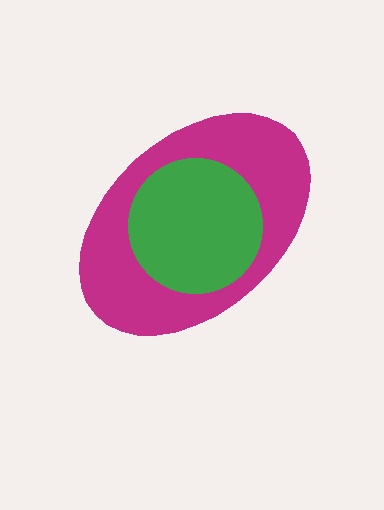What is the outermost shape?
The magenta ellipse.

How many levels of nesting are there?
2.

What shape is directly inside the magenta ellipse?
The green circle.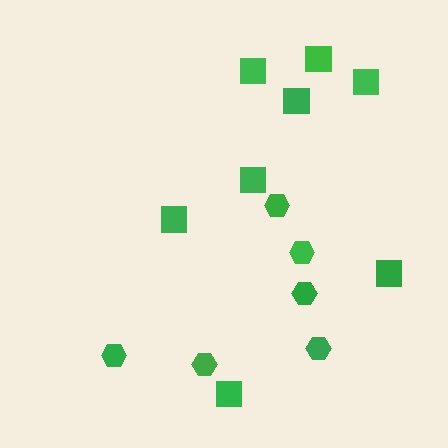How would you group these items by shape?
There are 2 groups: one group of hexagons (6) and one group of squares (8).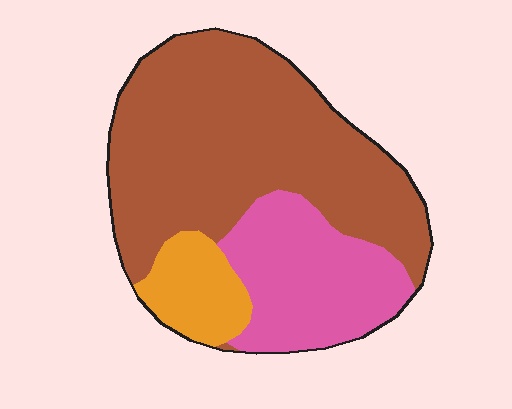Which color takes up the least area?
Orange, at roughly 10%.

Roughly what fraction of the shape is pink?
Pink covers around 25% of the shape.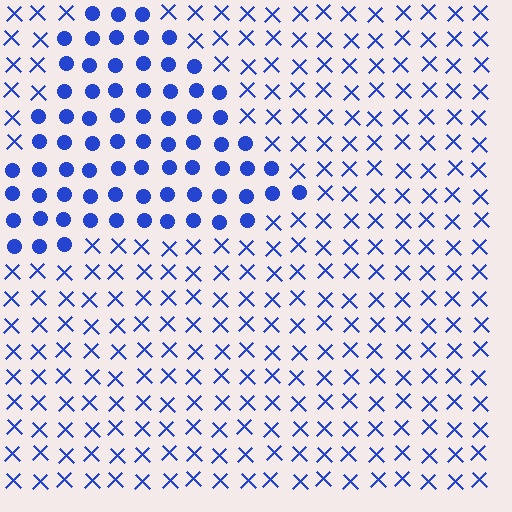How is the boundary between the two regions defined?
The boundary is defined by a change in element shape: circles inside vs. X marks outside. All elements share the same color and spacing.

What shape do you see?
I see a triangle.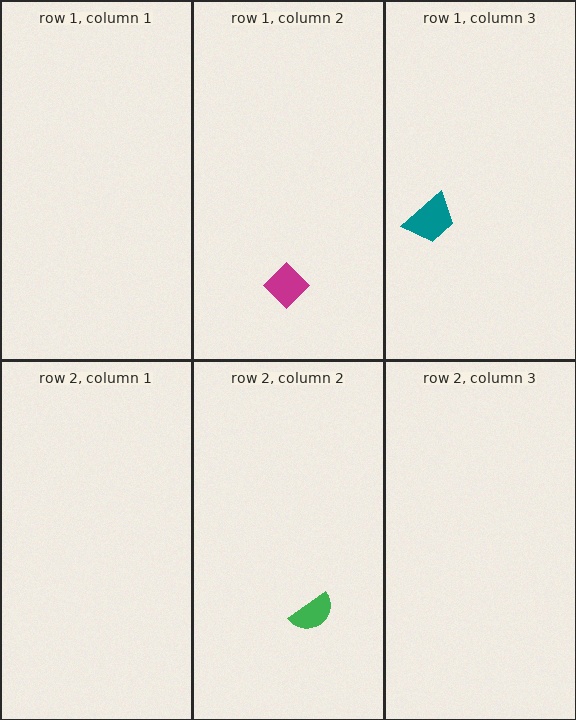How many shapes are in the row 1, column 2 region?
1.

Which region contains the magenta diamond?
The row 1, column 2 region.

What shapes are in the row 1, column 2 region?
The magenta diamond.